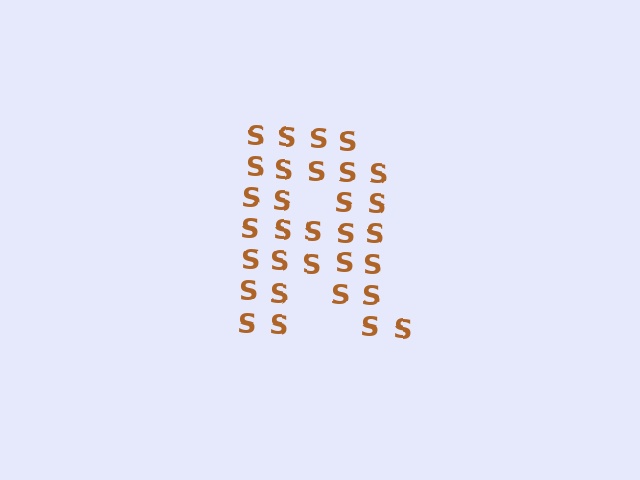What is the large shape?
The large shape is the letter R.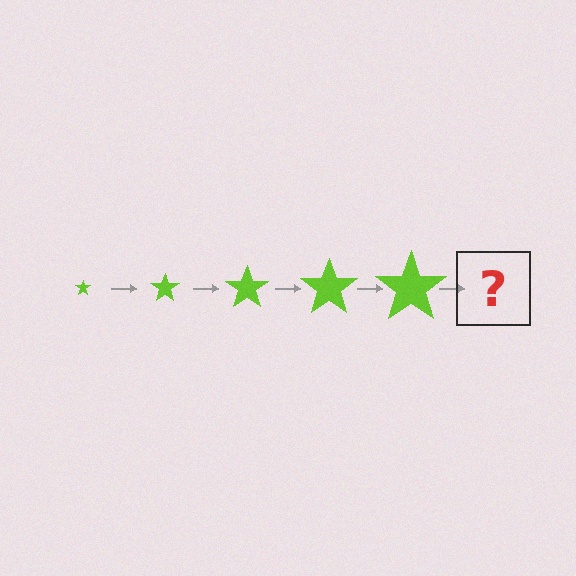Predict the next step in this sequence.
The next step is a lime star, larger than the previous one.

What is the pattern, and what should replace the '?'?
The pattern is that the star gets progressively larger each step. The '?' should be a lime star, larger than the previous one.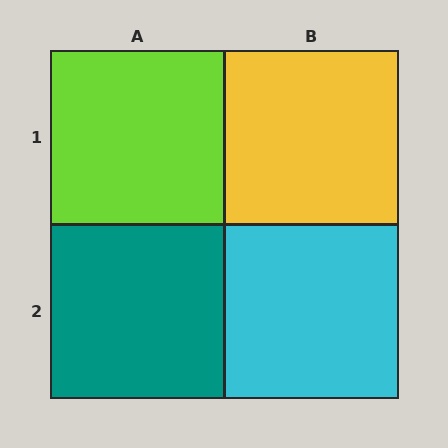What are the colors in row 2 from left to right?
Teal, cyan.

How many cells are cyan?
1 cell is cyan.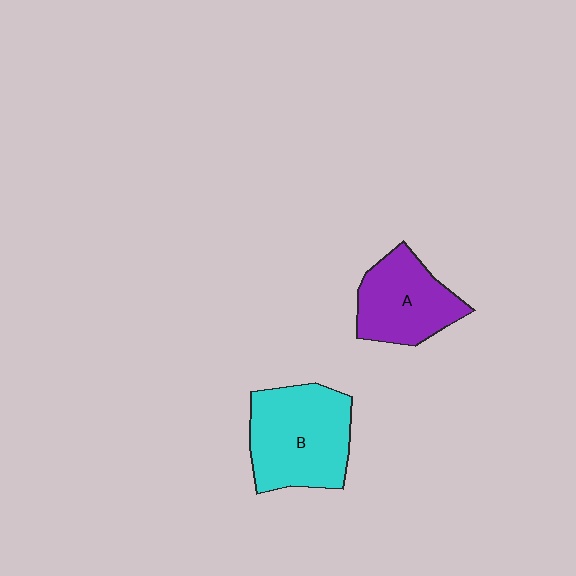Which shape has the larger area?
Shape B (cyan).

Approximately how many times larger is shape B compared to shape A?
Approximately 1.3 times.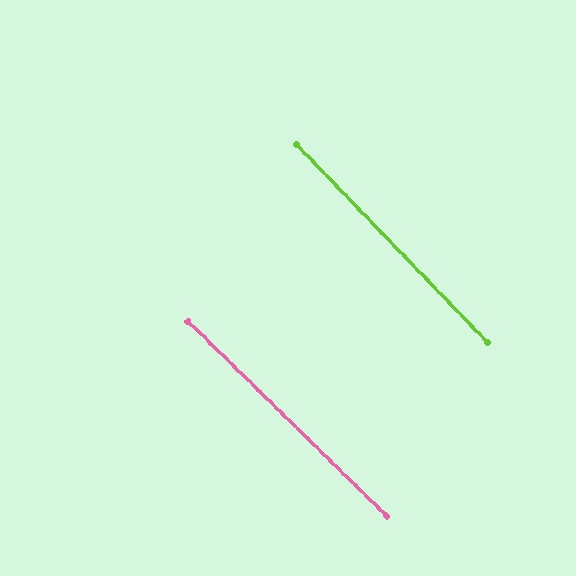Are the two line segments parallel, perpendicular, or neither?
Parallel — their directions differ by only 1.6°.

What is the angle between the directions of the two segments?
Approximately 2 degrees.